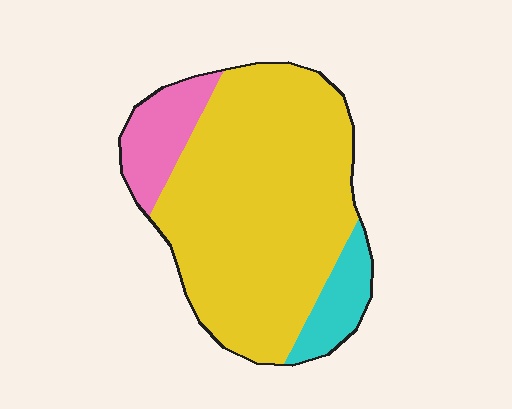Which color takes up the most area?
Yellow, at roughly 75%.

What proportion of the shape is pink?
Pink covers roughly 15% of the shape.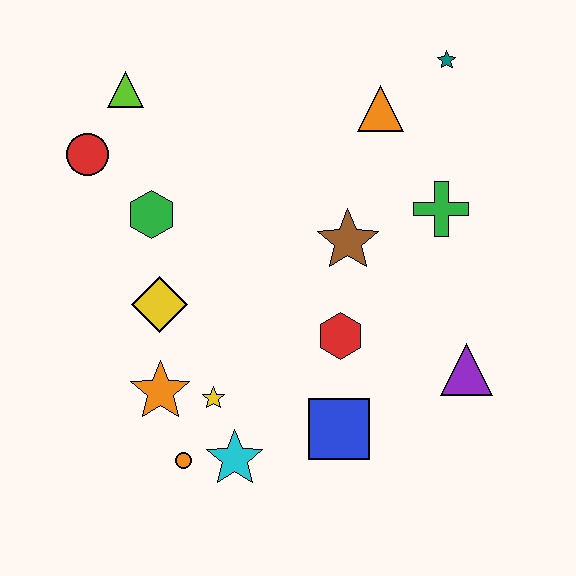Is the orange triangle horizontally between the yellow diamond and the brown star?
No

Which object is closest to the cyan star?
The orange circle is closest to the cyan star.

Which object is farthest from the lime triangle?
The purple triangle is farthest from the lime triangle.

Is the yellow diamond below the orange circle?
No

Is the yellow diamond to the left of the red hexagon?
Yes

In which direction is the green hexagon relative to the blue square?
The green hexagon is above the blue square.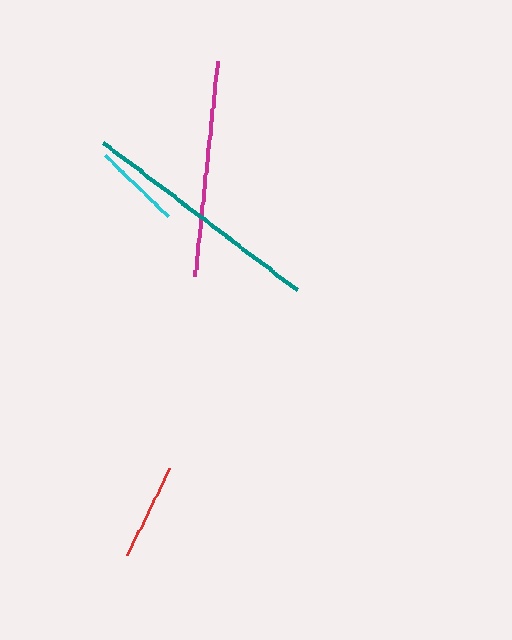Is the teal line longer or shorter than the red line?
The teal line is longer than the red line.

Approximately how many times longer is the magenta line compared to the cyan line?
The magenta line is approximately 2.5 times the length of the cyan line.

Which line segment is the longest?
The teal line is the longest at approximately 243 pixels.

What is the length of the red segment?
The red segment is approximately 97 pixels long.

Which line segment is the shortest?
The cyan line is the shortest at approximately 88 pixels.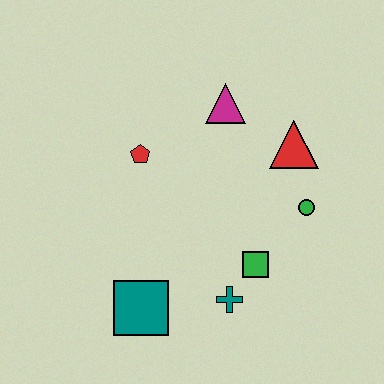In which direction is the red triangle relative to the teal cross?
The red triangle is above the teal cross.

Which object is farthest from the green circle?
The teal square is farthest from the green circle.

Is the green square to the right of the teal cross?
Yes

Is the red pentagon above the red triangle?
No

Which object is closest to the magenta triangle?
The red triangle is closest to the magenta triangle.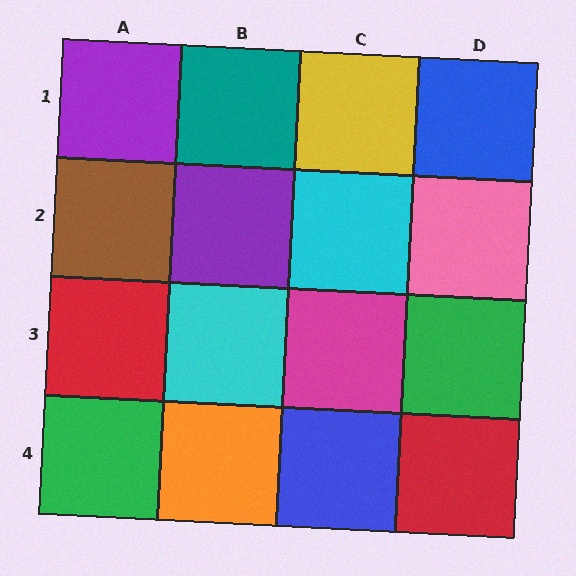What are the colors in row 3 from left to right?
Red, cyan, magenta, green.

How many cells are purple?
2 cells are purple.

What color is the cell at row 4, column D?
Red.